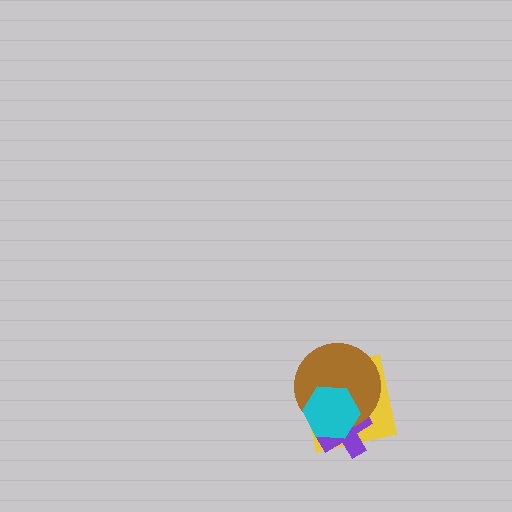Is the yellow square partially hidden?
Yes, it is partially covered by another shape.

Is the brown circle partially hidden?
Yes, it is partially covered by another shape.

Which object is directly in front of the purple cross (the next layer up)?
The brown circle is directly in front of the purple cross.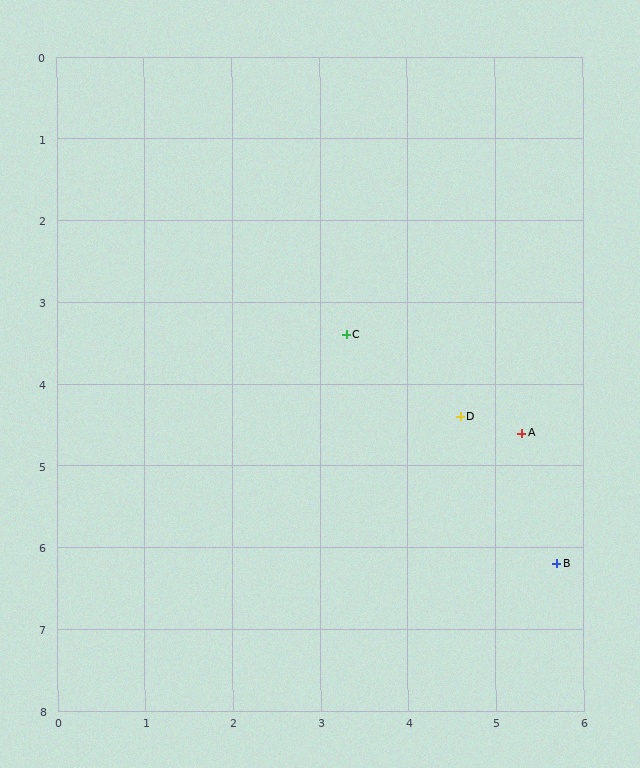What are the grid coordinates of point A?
Point A is at approximately (5.3, 4.6).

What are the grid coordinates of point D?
Point D is at approximately (4.6, 4.4).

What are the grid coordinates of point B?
Point B is at approximately (5.7, 6.2).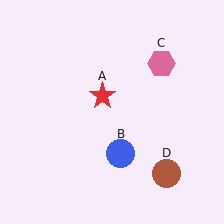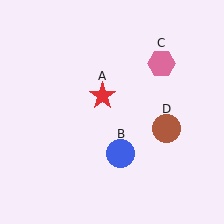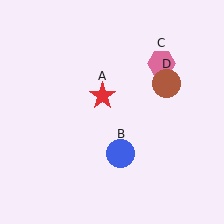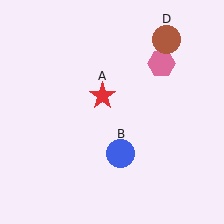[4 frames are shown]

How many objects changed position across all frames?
1 object changed position: brown circle (object D).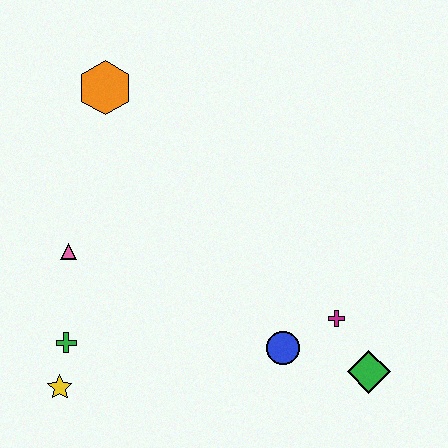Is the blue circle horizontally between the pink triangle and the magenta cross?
Yes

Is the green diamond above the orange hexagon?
No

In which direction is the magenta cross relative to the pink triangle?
The magenta cross is to the right of the pink triangle.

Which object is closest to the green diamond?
The magenta cross is closest to the green diamond.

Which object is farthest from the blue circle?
The orange hexagon is farthest from the blue circle.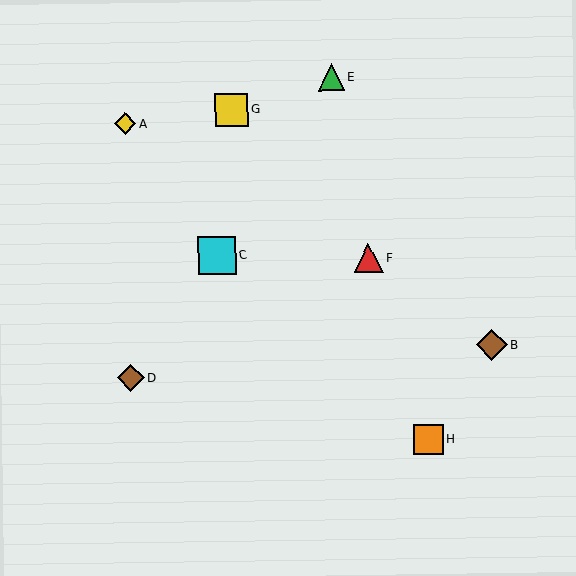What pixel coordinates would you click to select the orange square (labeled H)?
Click at (429, 439) to select the orange square H.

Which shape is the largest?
The cyan square (labeled C) is the largest.